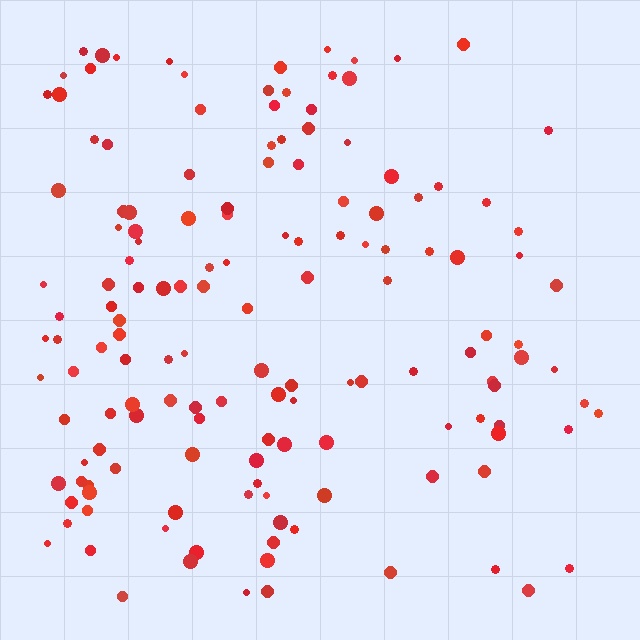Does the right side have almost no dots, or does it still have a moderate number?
Still a moderate number, just noticeably fewer than the left.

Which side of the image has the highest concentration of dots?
The left.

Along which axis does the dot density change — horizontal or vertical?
Horizontal.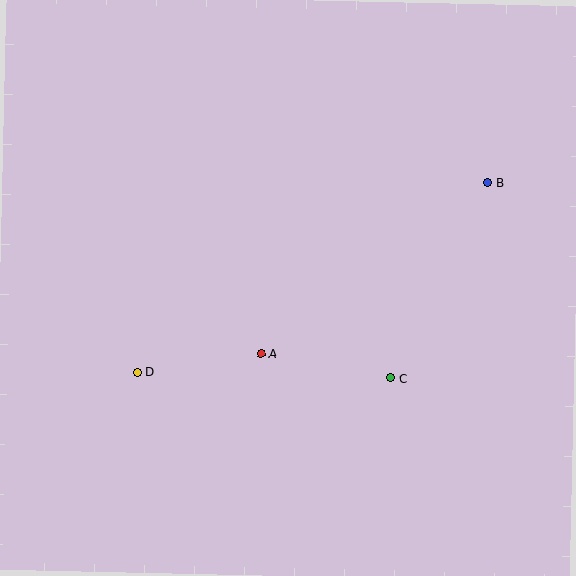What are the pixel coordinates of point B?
Point B is at (488, 183).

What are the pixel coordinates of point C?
Point C is at (391, 378).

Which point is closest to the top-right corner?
Point B is closest to the top-right corner.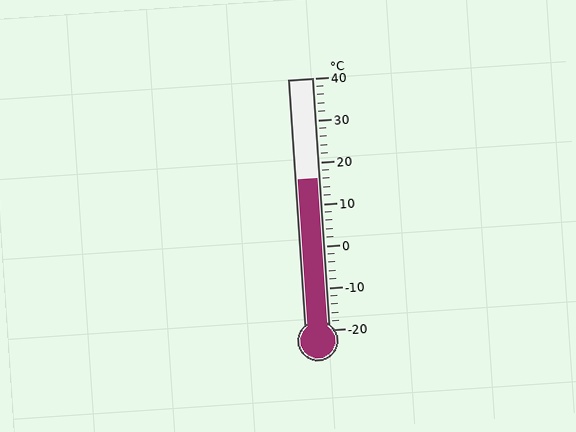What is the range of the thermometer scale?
The thermometer scale ranges from -20°C to 40°C.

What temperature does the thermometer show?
The thermometer shows approximately 16°C.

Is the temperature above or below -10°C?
The temperature is above -10°C.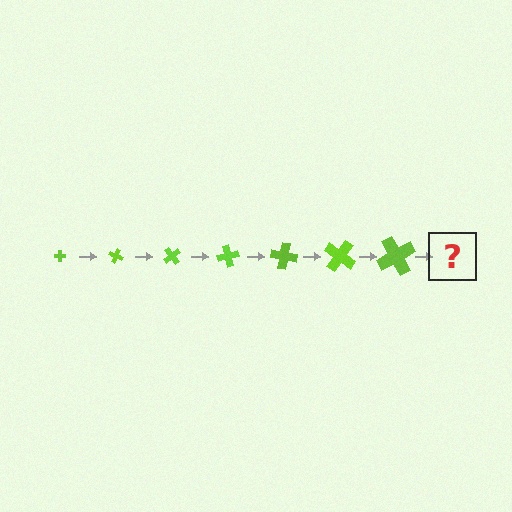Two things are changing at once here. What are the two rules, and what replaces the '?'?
The two rules are that the cross grows larger each step and it rotates 25 degrees each step. The '?' should be a cross, larger than the previous one and rotated 175 degrees from the start.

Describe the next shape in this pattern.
It should be a cross, larger than the previous one and rotated 175 degrees from the start.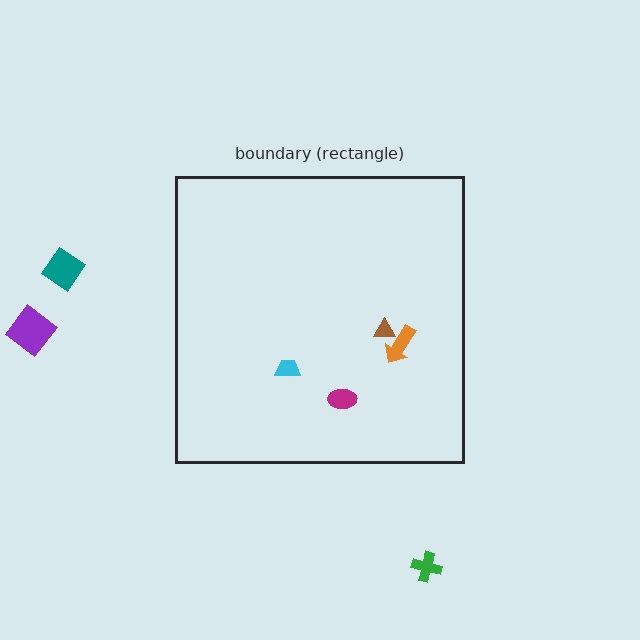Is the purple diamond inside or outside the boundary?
Outside.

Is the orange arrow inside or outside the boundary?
Inside.